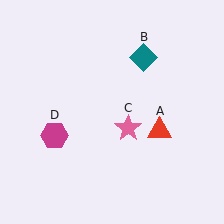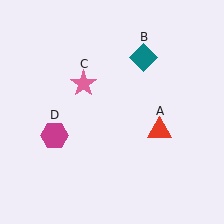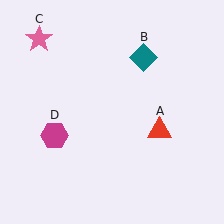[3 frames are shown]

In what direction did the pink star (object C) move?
The pink star (object C) moved up and to the left.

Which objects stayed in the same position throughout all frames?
Red triangle (object A) and teal diamond (object B) and magenta hexagon (object D) remained stationary.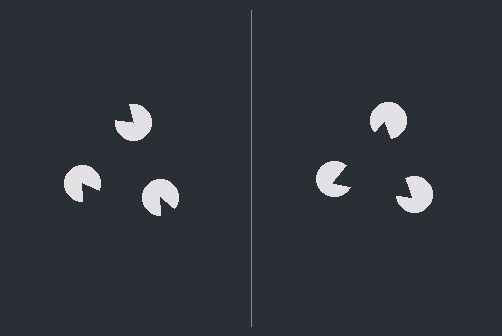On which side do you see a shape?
An illusory triangle appears on the right side. On the left side the wedge cuts are rotated, so no coherent shape forms.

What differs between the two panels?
The pac-man discs are positioned identically on both sides; only the wedge orientations differ. On the right they align to a triangle; on the left they are misaligned.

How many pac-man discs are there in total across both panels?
6 — 3 on each side.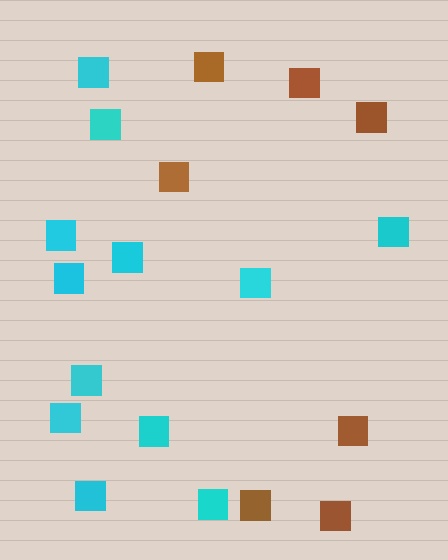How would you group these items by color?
There are 2 groups: one group of cyan squares (12) and one group of brown squares (7).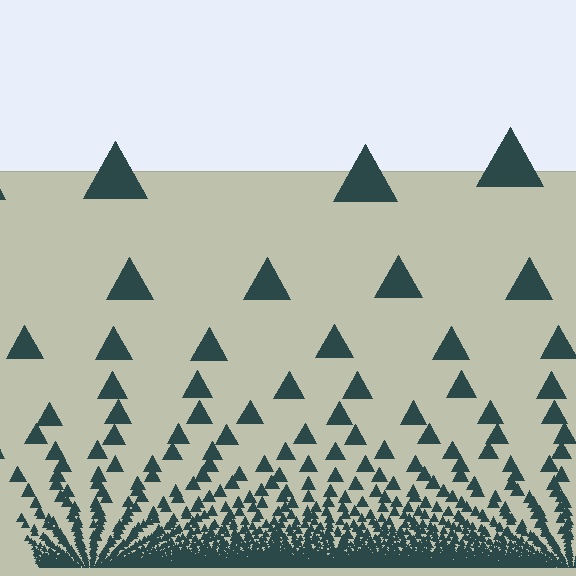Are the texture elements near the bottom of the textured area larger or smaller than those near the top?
Smaller. The gradient is inverted — elements near the bottom are smaller and denser.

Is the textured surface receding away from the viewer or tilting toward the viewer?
The surface appears to tilt toward the viewer. Texture elements get larger and sparser toward the top.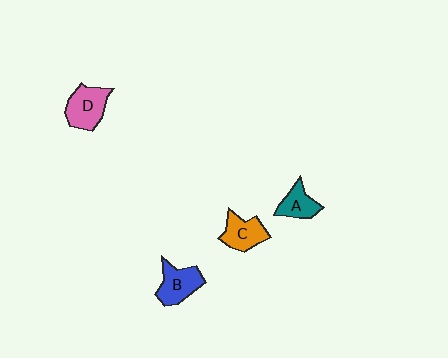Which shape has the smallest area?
Shape A (teal).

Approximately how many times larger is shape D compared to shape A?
Approximately 1.5 times.